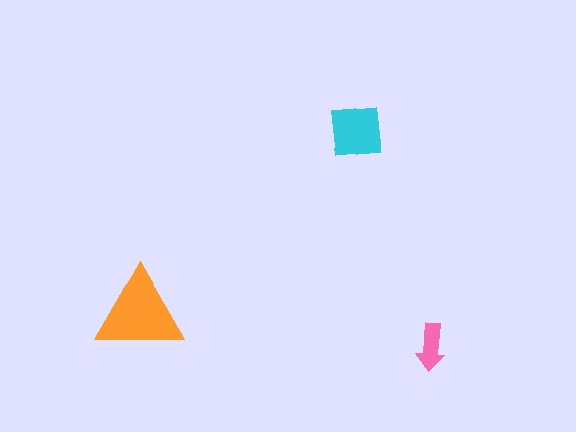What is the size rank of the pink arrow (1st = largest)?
3rd.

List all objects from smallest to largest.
The pink arrow, the cyan square, the orange triangle.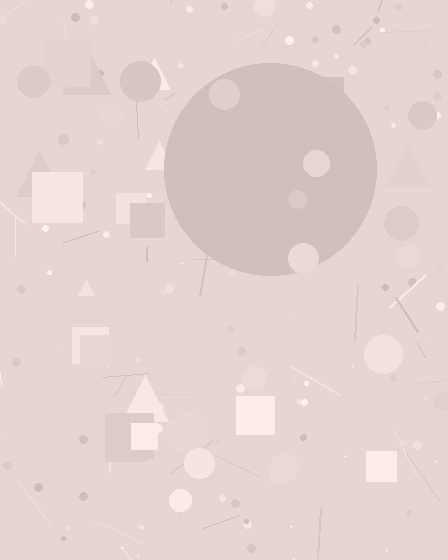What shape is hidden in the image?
A circle is hidden in the image.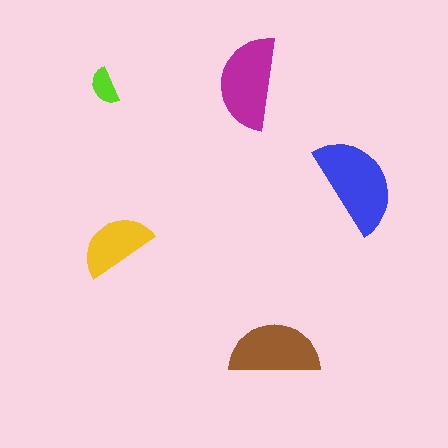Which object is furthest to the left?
The lime semicircle is leftmost.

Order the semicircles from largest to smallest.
the blue one, the magenta one, the brown one, the yellow one, the lime one.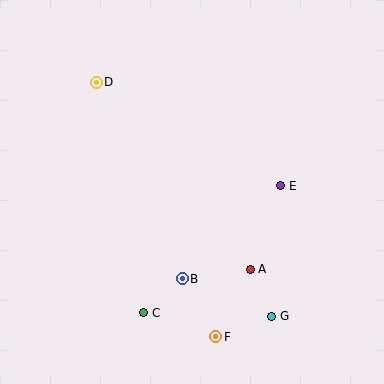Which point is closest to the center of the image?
Point B at (182, 279) is closest to the center.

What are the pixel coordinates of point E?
Point E is at (281, 186).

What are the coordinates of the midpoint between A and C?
The midpoint between A and C is at (197, 291).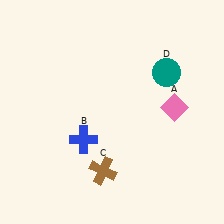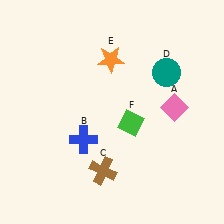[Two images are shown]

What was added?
An orange star (E), a green diamond (F) were added in Image 2.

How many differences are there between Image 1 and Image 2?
There are 2 differences between the two images.